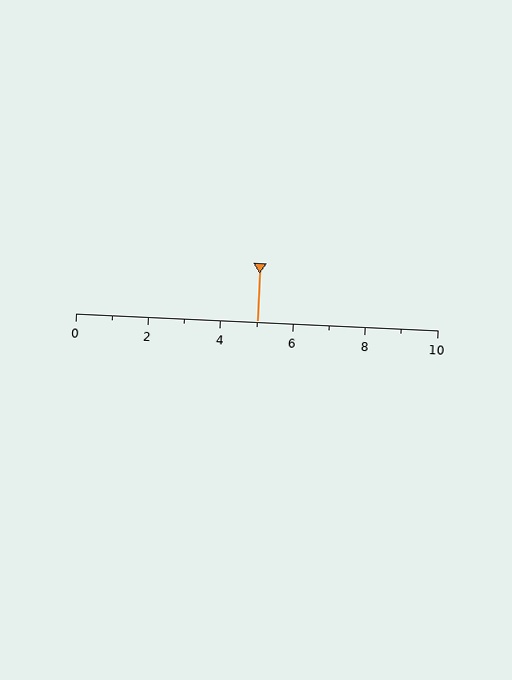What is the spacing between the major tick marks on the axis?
The major ticks are spaced 2 apart.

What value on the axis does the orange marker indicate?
The marker indicates approximately 5.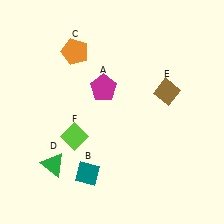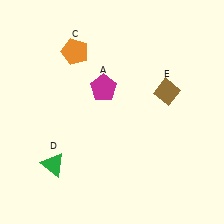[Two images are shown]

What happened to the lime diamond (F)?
The lime diamond (F) was removed in Image 2. It was in the bottom-left area of Image 1.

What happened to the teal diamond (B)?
The teal diamond (B) was removed in Image 2. It was in the bottom-left area of Image 1.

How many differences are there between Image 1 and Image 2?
There are 2 differences between the two images.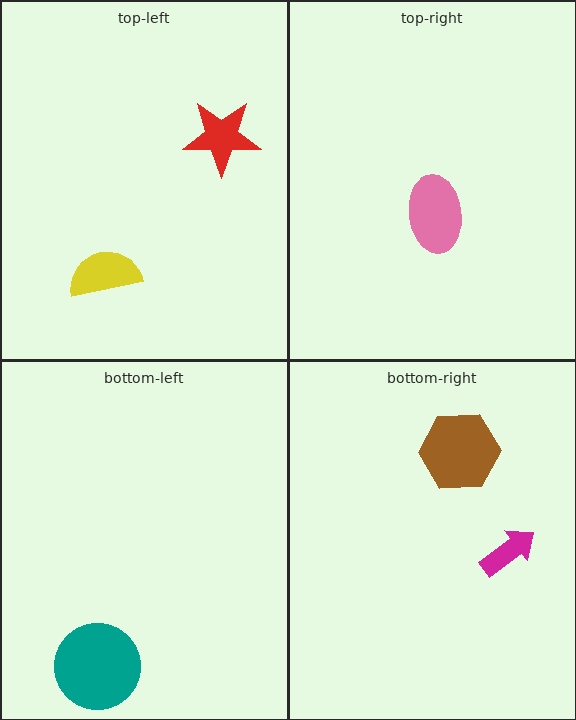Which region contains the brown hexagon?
The bottom-right region.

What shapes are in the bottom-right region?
The brown hexagon, the magenta arrow.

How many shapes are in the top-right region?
1.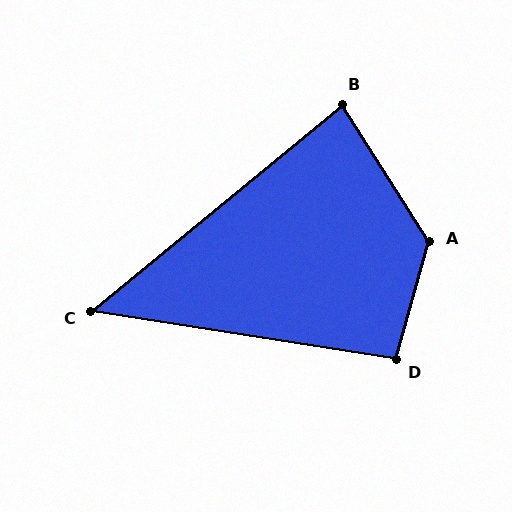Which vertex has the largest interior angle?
A, at approximately 132 degrees.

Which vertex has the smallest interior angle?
C, at approximately 48 degrees.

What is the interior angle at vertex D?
Approximately 97 degrees (obtuse).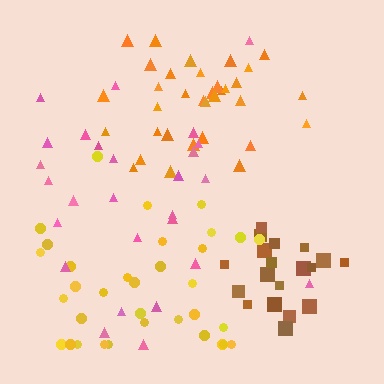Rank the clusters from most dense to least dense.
orange, brown, yellow, pink.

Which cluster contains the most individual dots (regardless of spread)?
Orange (34).